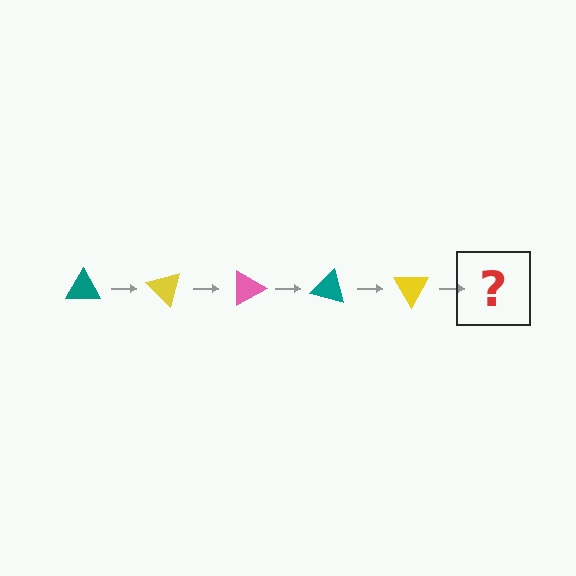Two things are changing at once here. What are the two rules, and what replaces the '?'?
The two rules are that it rotates 45 degrees each step and the color cycles through teal, yellow, and pink. The '?' should be a pink triangle, rotated 225 degrees from the start.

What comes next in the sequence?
The next element should be a pink triangle, rotated 225 degrees from the start.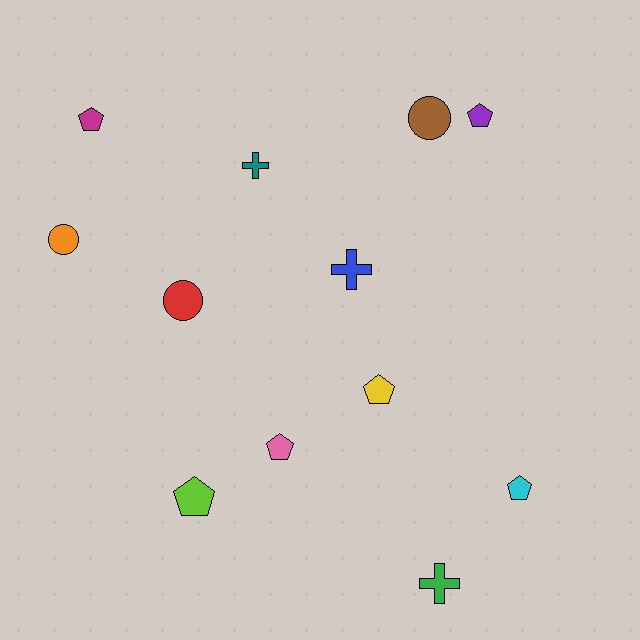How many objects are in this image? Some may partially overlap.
There are 12 objects.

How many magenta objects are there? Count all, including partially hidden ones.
There is 1 magenta object.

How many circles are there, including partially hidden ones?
There are 3 circles.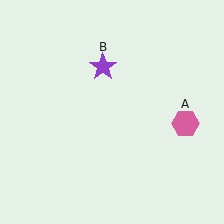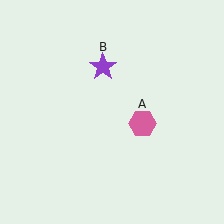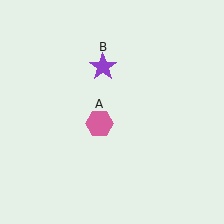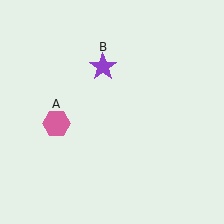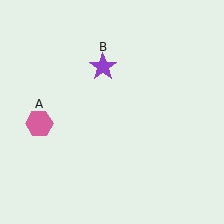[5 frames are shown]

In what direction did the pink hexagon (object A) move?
The pink hexagon (object A) moved left.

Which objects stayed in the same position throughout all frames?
Purple star (object B) remained stationary.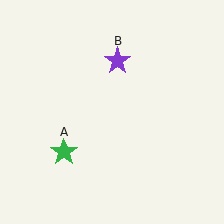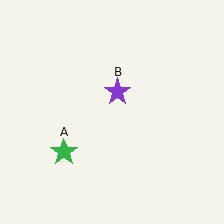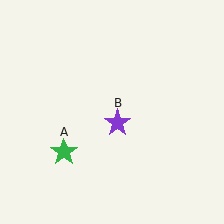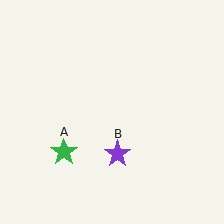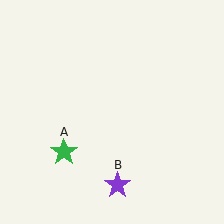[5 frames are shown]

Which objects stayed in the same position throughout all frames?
Green star (object A) remained stationary.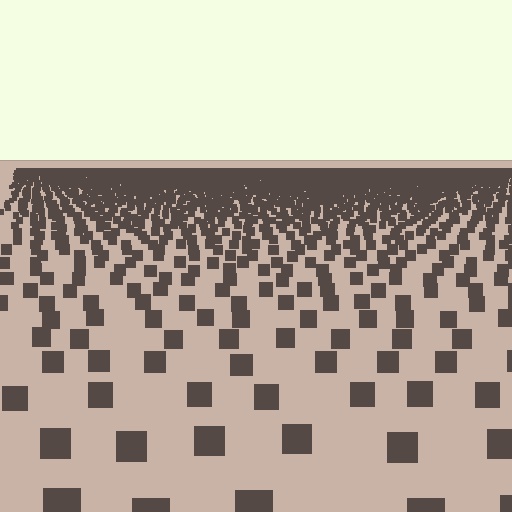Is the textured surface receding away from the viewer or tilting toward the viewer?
The surface is receding away from the viewer. Texture elements get smaller and denser toward the top.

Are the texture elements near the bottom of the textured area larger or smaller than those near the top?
Larger. Near the bottom, elements are closer to the viewer and appear at a bigger on-screen size.